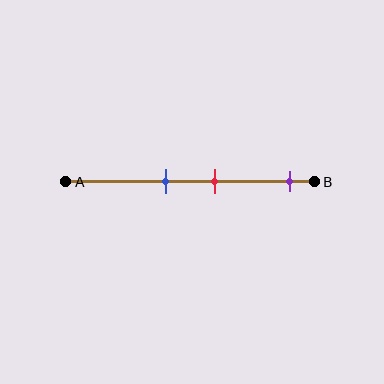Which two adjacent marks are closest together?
The blue and red marks are the closest adjacent pair.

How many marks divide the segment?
There are 3 marks dividing the segment.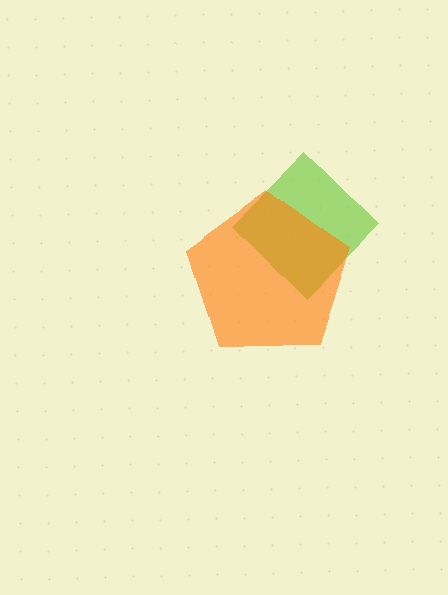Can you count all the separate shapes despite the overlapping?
Yes, there are 2 separate shapes.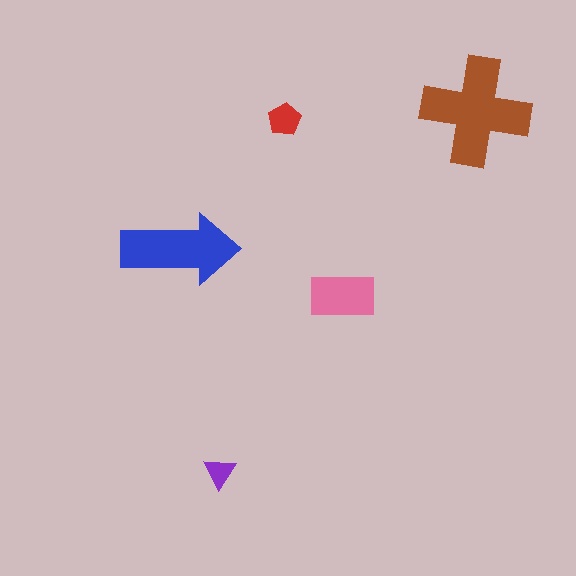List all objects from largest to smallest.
The brown cross, the blue arrow, the pink rectangle, the red pentagon, the purple triangle.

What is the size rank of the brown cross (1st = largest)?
1st.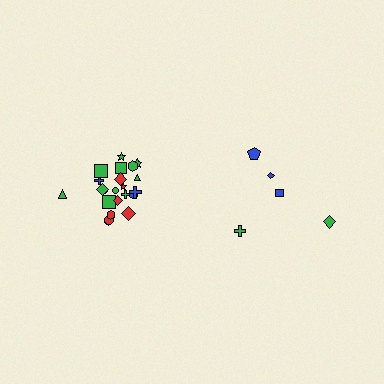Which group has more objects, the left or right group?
The left group.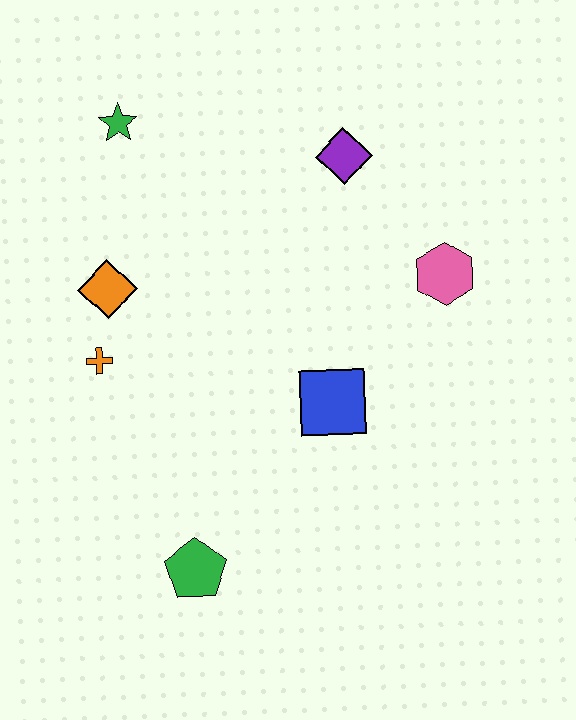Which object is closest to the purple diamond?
The pink hexagon is closest to the purple diamond.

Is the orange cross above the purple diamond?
No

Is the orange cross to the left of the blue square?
Yes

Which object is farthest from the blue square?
The green star is farthest from the blue square.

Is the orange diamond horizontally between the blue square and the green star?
No